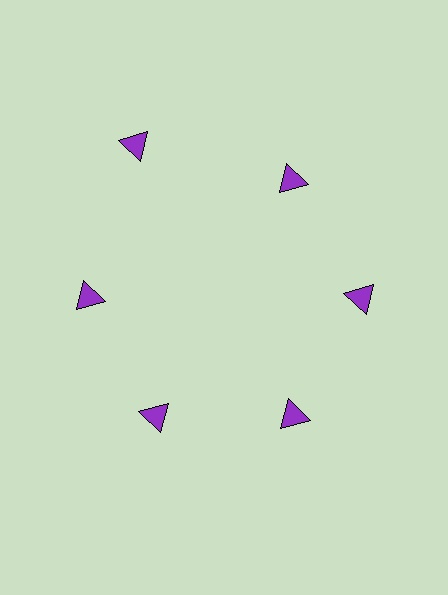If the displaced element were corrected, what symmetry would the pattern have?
It would have 6-fold rotational symmetry — the pattern would map onto itself every 60 degrees.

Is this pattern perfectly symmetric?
No. The 6 purple triangles are arranged in a ring, but one element near the 11 o'clock position is pushed outward from the center, breaking the 6-fold rotational symmetry.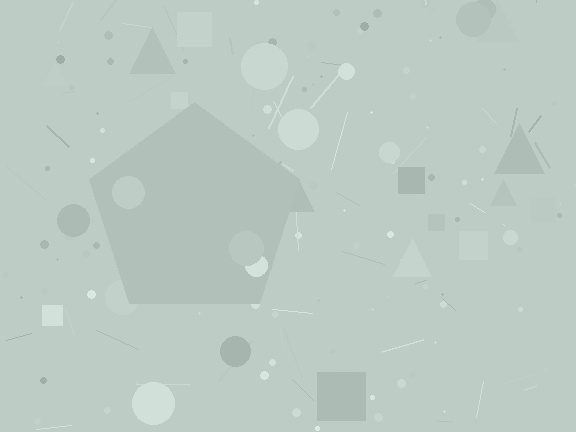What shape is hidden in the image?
A pentagon is hidden in the image.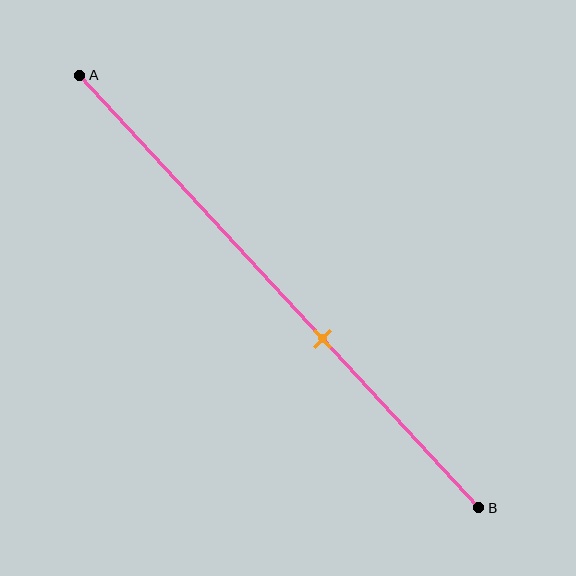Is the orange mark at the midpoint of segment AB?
No, the mark is at about 60% from A, not at the 50% midpoint.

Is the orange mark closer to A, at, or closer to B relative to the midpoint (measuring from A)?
The orange mark is closer to point B than the midpoint of segment AB.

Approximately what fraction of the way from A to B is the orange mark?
The orange mark is approximately 60% of the way from A to B.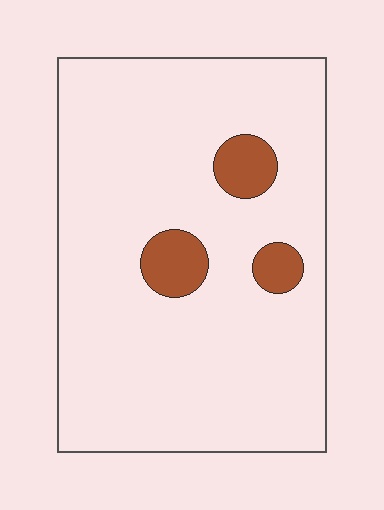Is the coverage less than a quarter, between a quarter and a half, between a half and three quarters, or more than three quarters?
Less than a quarter.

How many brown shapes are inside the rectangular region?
3.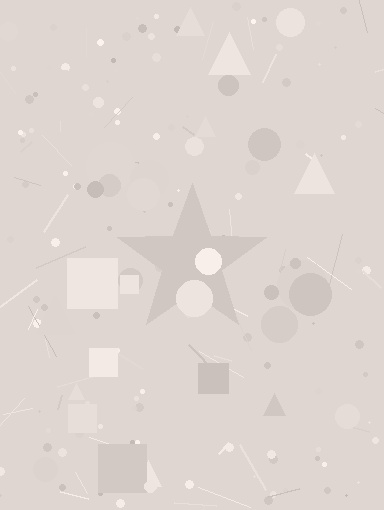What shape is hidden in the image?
A star is hidden in the image.